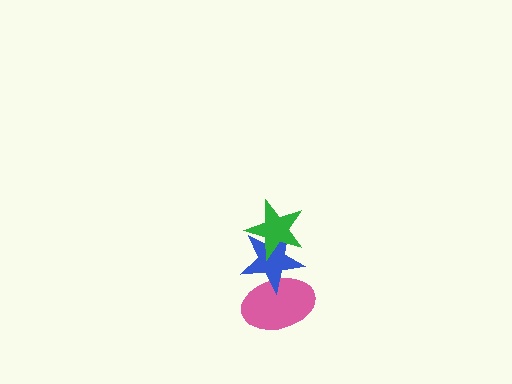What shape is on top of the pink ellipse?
The blue star is on top of the pink ellipse.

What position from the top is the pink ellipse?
The pink ellipse is 3rd from the top.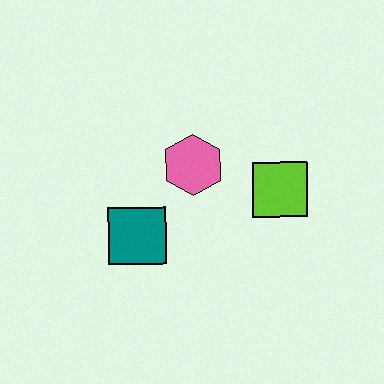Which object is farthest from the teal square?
The lime square is farthest from the teal square.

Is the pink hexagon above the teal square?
Yes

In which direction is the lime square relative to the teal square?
The lime square is to the right of the teal square.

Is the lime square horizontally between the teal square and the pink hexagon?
No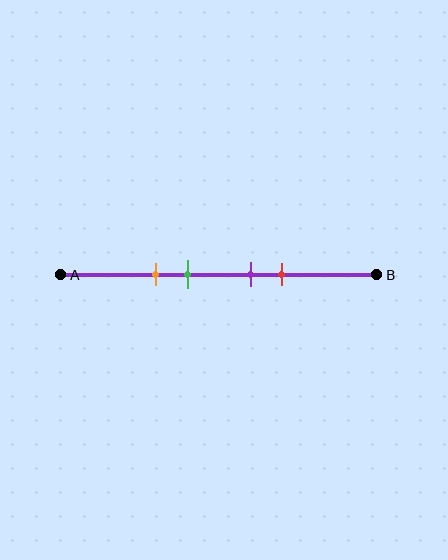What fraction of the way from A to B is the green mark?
The green mark is approximately 40% (0.4) of the way from A to B.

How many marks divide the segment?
There are 4 marks dividing the segment.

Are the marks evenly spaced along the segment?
No, the marks are not evenly spaced.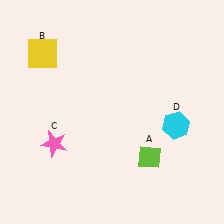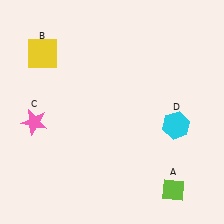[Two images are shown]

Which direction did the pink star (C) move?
The pink star (C) moved up.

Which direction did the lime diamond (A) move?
The lime diamond (A) moved down.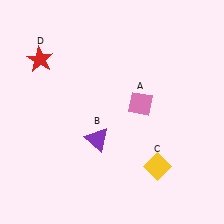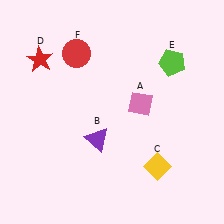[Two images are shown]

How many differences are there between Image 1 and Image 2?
There are 2 differences between the two images.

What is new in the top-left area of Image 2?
A red circle (F) was added in the top-left area of Image 2.